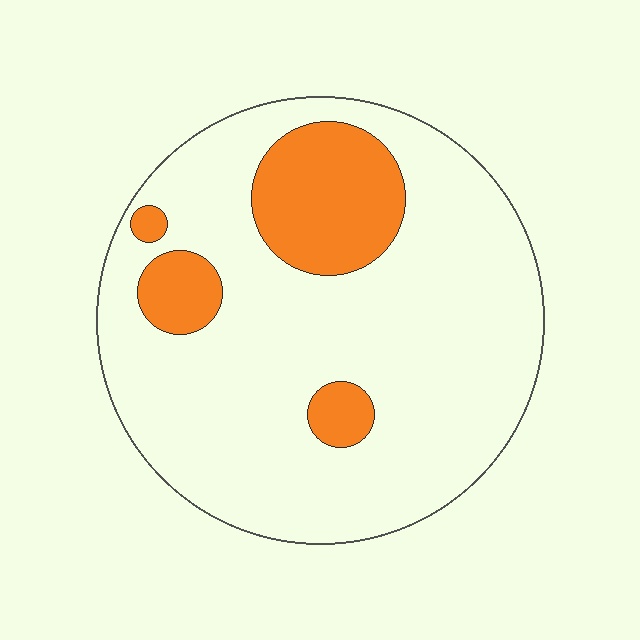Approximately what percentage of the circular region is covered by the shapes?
Approximately 20%.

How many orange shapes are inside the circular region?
4.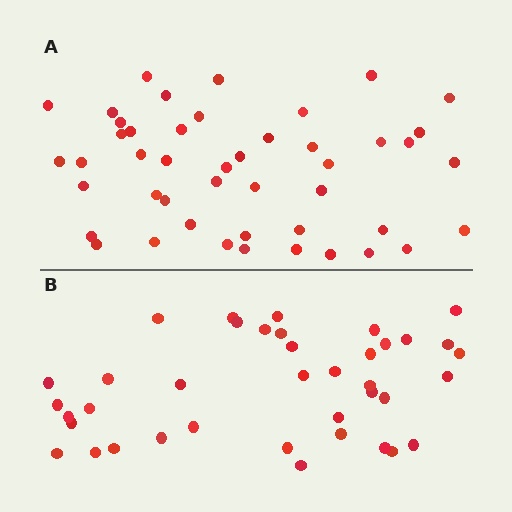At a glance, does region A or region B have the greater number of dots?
Region A (the top region) has more dots.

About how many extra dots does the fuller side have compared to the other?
Region A has roughly 8 or so more dots than region B.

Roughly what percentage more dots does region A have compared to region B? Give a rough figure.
About 20% more.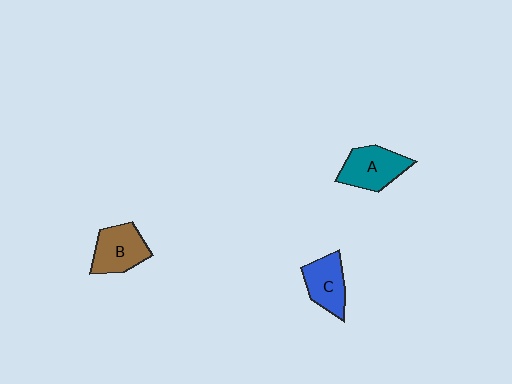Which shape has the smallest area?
Shape C (blue).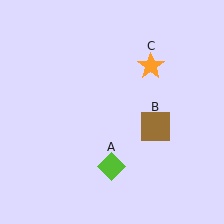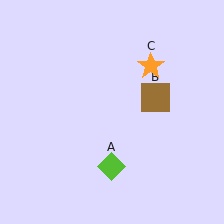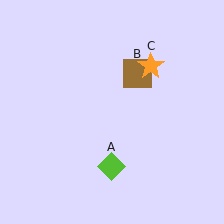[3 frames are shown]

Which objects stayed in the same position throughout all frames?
Lime diamond (object A) and orange star (object C) remained stationary.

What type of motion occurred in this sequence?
The brown square (object B) rotated counterclockwise around the center of the scene.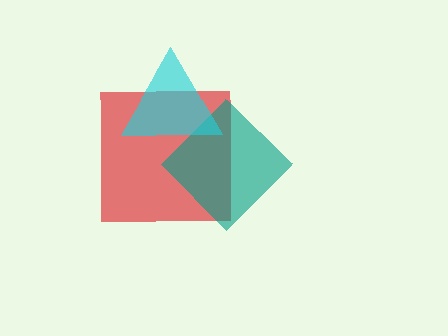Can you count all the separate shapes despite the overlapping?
Yes, there are 3 separate shapes.